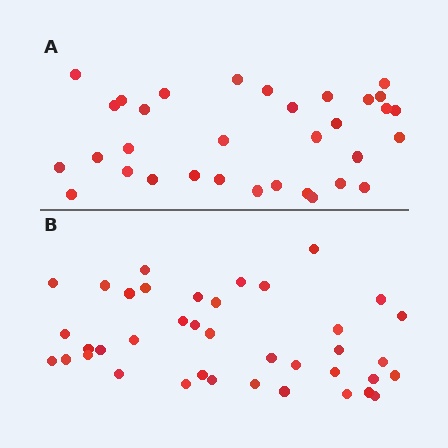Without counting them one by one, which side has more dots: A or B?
Region B (the bottom region) has more dots.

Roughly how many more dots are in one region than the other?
Region B has about 6 more dots than region A.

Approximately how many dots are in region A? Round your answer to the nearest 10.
About 30 dots. (The exact count is 33, which rounds to 30.)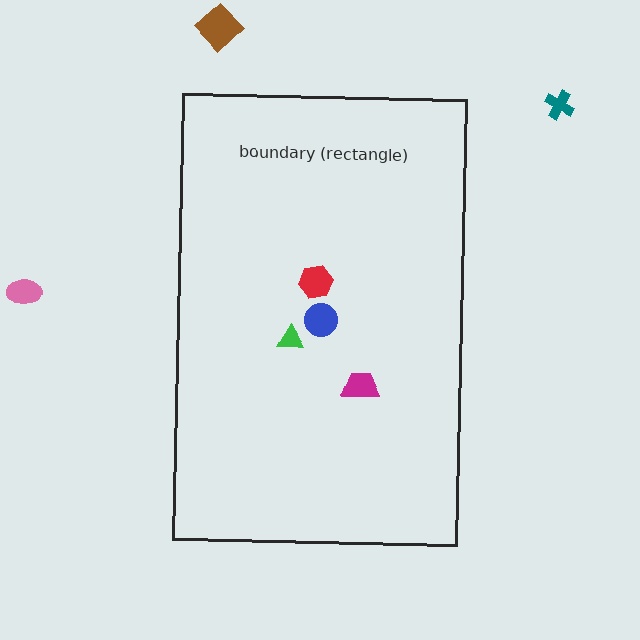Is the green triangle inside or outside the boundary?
Inside.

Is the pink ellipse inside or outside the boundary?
Outside.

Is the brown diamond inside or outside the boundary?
Outside.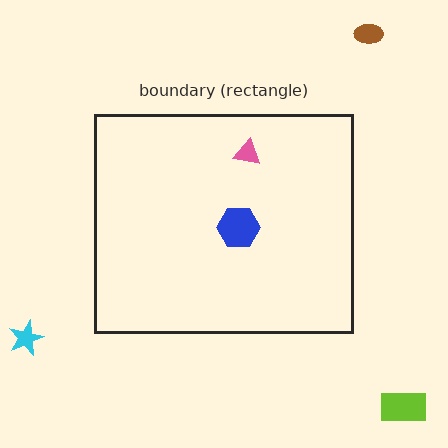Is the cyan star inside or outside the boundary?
Outside.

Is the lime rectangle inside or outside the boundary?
Outside.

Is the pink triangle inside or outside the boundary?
Inside.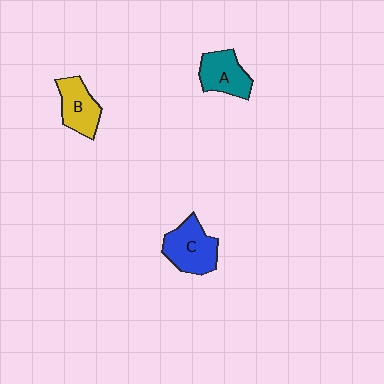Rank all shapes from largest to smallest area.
From largest to smallest: C (blue), A (teal), B (yellow).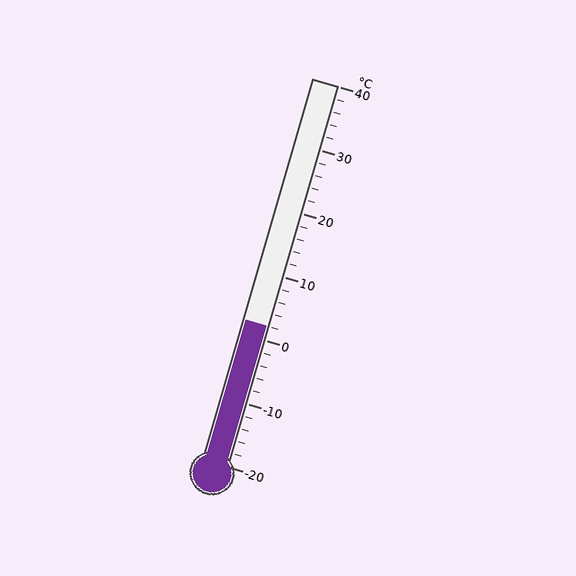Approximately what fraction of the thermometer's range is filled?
The thermometer is filled to approximately 35% of its range.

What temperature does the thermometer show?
The thermometer shows approximately 2°C.